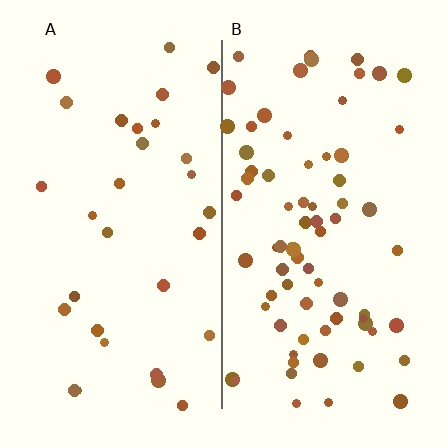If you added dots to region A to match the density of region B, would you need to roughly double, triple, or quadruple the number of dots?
Approximately double.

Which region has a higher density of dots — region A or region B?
B (the right).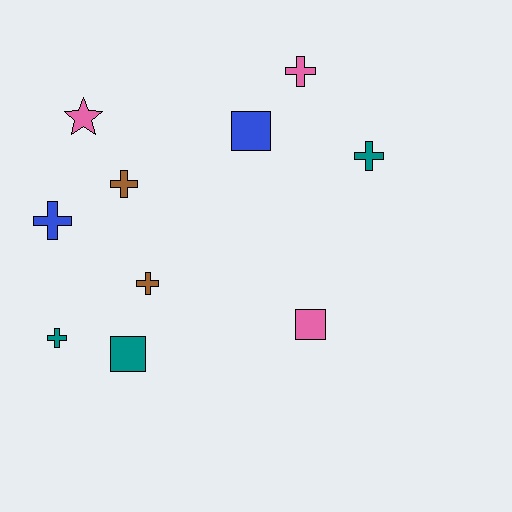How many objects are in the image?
There are 10 objects.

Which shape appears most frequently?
Cross, with 6 objects.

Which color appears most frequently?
Teal, with 3 objects.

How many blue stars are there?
There are no blue stars.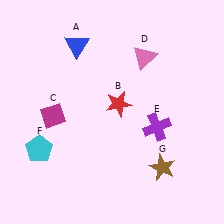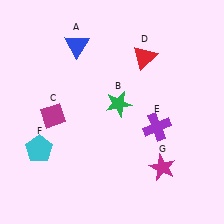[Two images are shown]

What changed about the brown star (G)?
In Image 1, G is brown. In Image 2, it changed to magenta.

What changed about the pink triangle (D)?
In Image 1, D is pink. In Image 2, it changed to red.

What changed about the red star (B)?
In Image 1, B is red. In Image 2, it changed to green.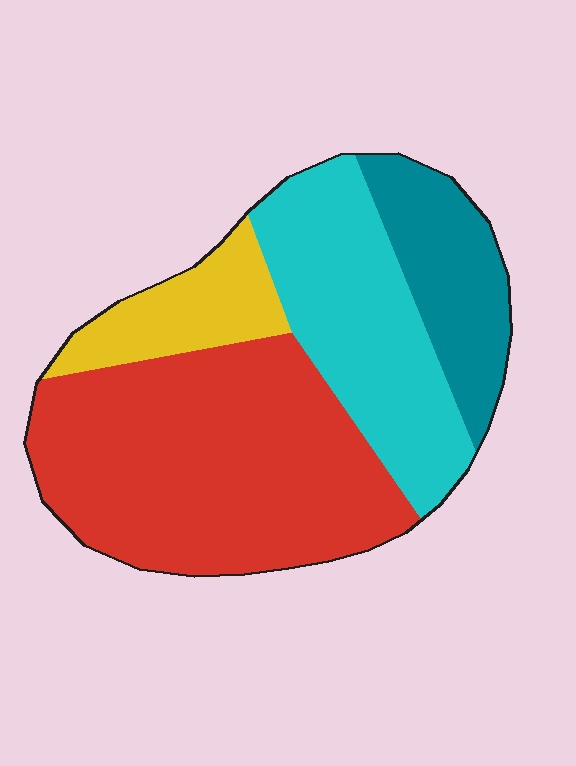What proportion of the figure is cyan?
Cyan takes up between a quarter and a half of the figure.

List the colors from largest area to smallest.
From largest to smallest: red, cyan, teal, yellow.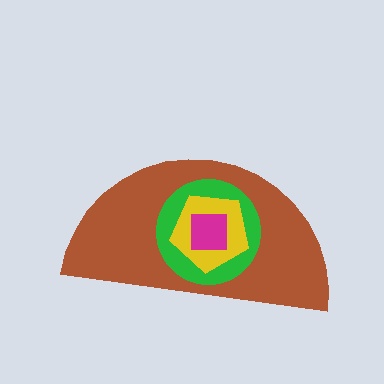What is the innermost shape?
The magenta square.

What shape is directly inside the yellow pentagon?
The magenta square.